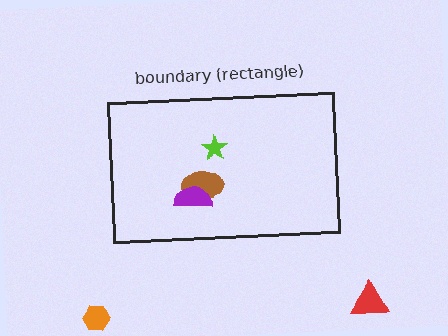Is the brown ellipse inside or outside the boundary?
Inside.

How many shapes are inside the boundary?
3 inside, 2 outside.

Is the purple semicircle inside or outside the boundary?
Inside.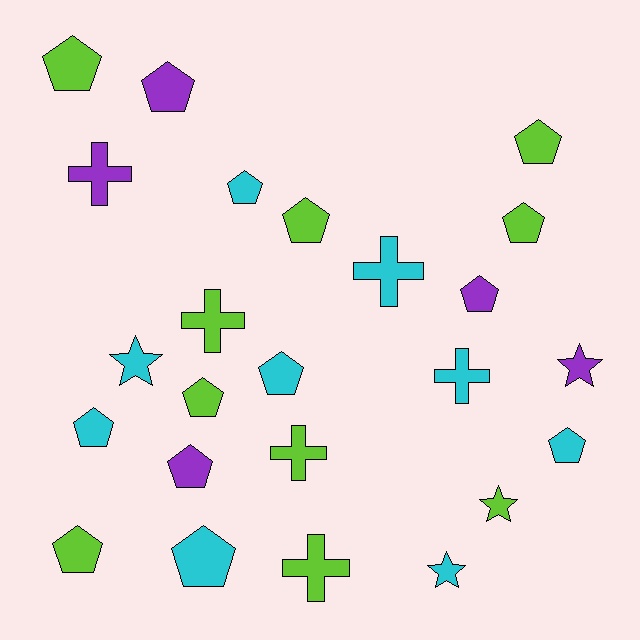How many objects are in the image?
There are 24 objects.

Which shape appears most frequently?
Pentagon, with 14 objects.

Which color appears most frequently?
Lime, with 10 objects.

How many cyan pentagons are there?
There are 5 cyan pentagons.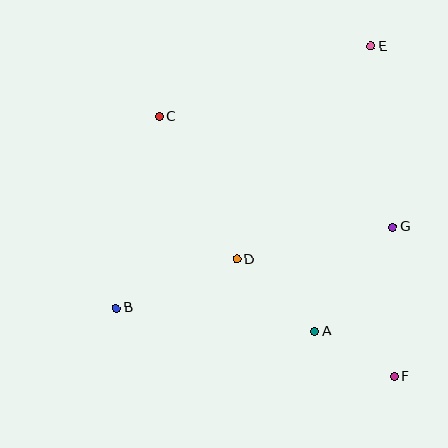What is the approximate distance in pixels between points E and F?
The distance between E and F is approximately 331 pixels.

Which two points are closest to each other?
Points A and F are closest to each other.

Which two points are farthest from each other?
Points B and E are farthest from each other.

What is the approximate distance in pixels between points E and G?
The distance between E and G is approximately 182 pixels.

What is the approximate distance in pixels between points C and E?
The distance between C and E is approximately 223 pixels.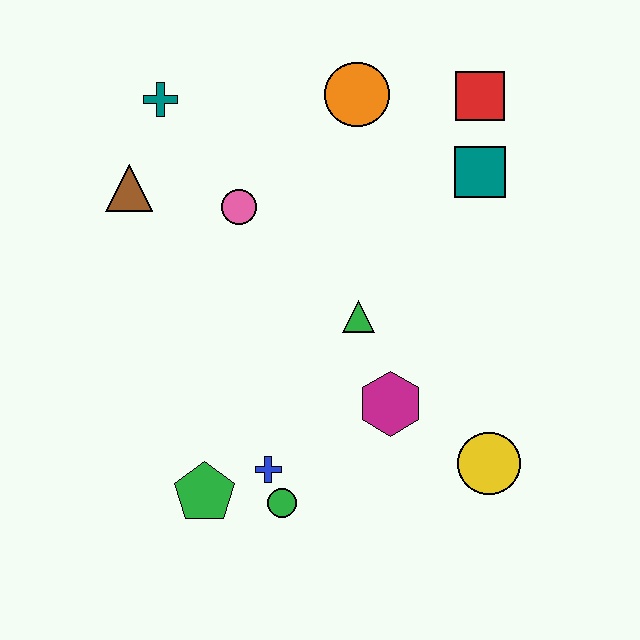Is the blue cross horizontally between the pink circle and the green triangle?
Yes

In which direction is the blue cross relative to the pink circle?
The blue cross is below the pink circle.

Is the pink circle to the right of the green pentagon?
Yes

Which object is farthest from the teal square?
The green pentagon is farthest from the teal square.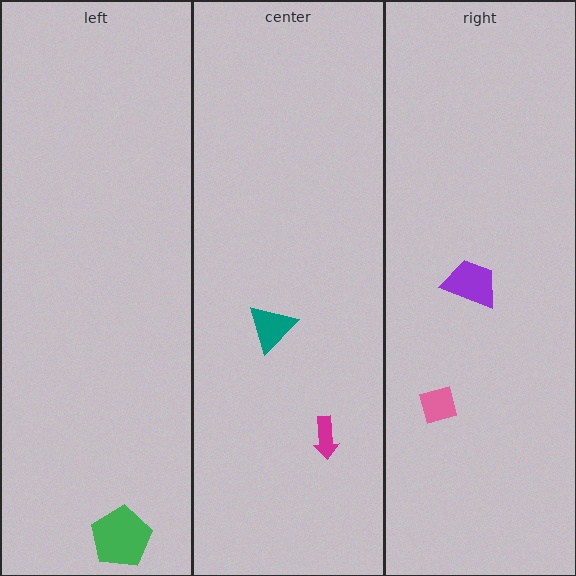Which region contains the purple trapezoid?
The right region.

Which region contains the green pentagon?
The left region.